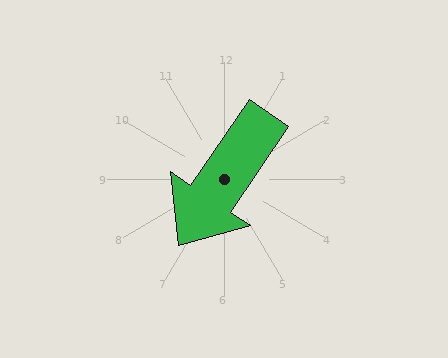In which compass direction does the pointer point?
Southwest.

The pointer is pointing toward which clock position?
Roughly 7 o'clock.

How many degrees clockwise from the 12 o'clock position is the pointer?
Approximately 214 degrees.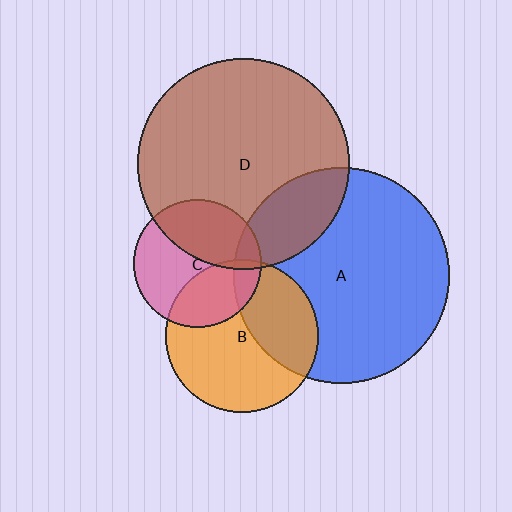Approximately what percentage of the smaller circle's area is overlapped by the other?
Approximately 40%.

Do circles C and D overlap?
Yes.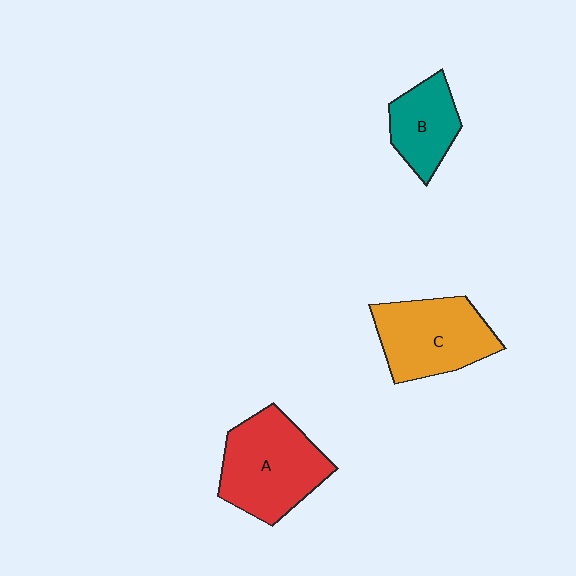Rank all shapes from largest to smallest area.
From largest to smallest: A (red), C (orange), B (teal).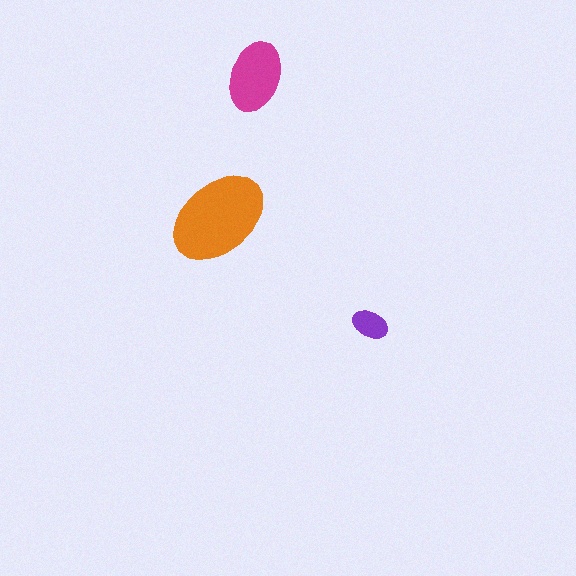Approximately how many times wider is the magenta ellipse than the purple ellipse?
About 2 times wider.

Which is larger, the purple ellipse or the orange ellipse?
The orange one.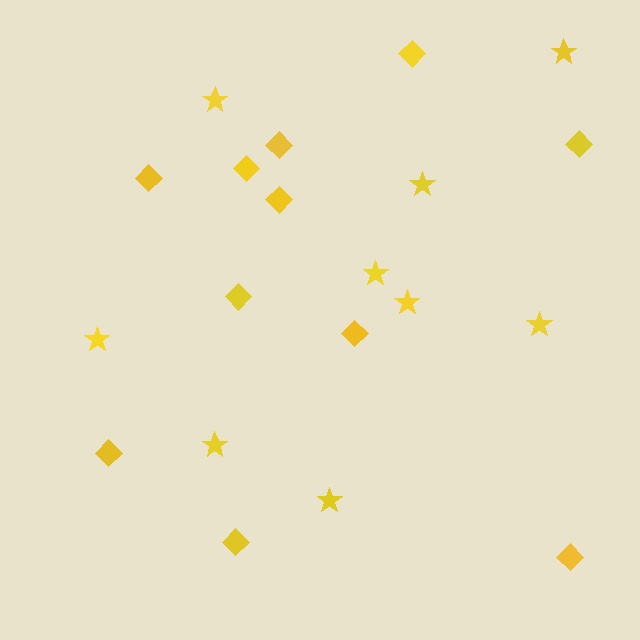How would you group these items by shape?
There are 2 groups: one group of stars (9) and one group of diamonds (11).